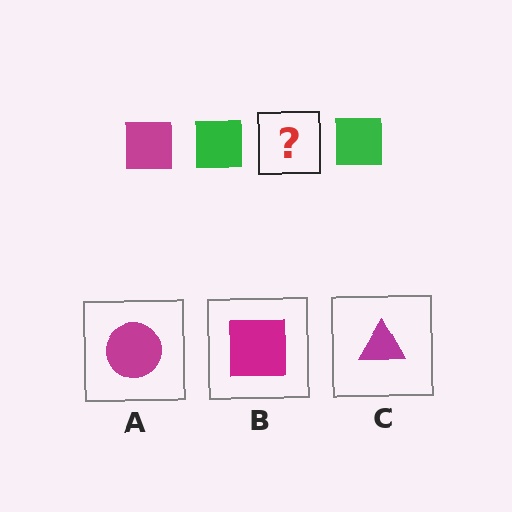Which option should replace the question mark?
Option B.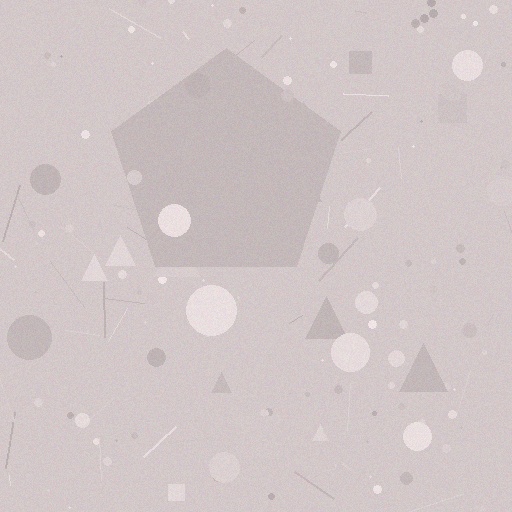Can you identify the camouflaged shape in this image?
The camouflaged shape is a pentagon.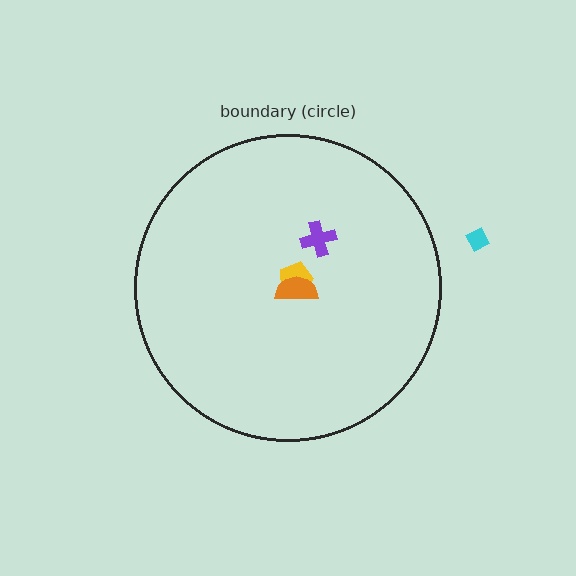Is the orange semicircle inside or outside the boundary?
Inside.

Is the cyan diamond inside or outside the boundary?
Outside.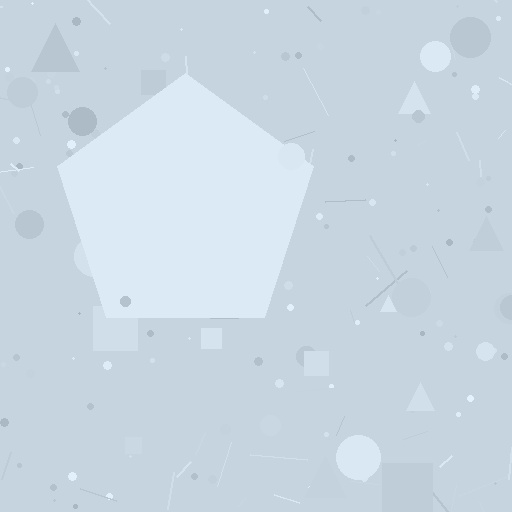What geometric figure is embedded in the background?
A pentagon is embedded in the background.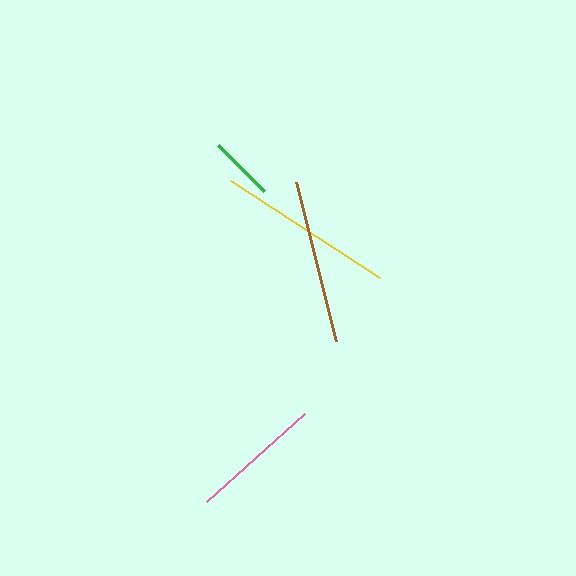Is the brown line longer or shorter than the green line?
The brown line is longer than the green line.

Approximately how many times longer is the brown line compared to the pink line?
The brown line is approximately 1.2 times the length of the pink line.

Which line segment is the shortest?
The green line is the shortest at approximately 65 pixels.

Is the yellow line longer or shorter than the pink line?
The yellow line is longer than the pink line.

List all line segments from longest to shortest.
From longest to shortest: yellow, brown, pink, green.